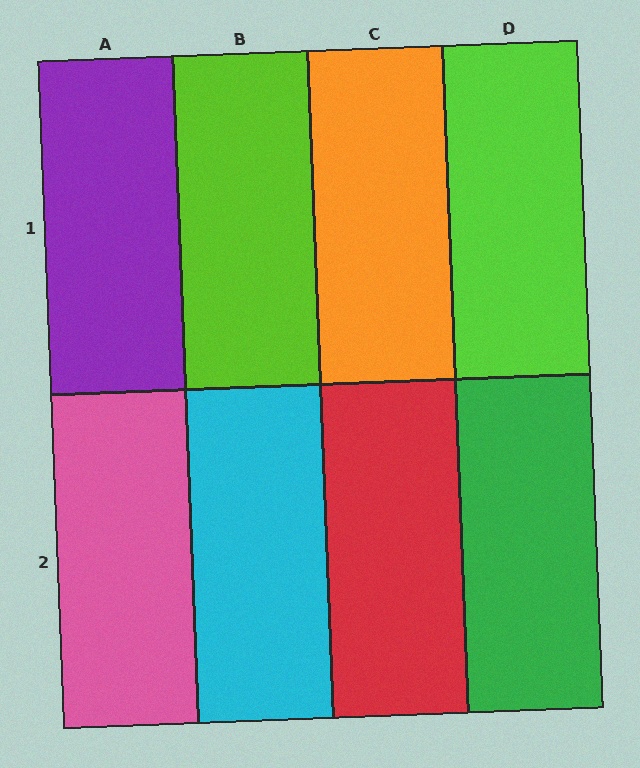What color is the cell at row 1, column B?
Lime.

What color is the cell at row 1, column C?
Orange.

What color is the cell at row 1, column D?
Lime.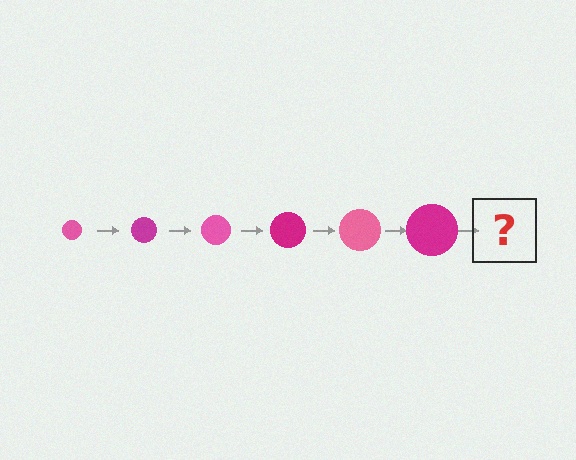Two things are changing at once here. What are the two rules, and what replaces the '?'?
The two rules are that the circle grows larger each step and the color cycles through pink and magenta. The '?' should be a pink circle, larger than the previous one.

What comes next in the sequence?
The next element should be a pink circle, larger than the previous one.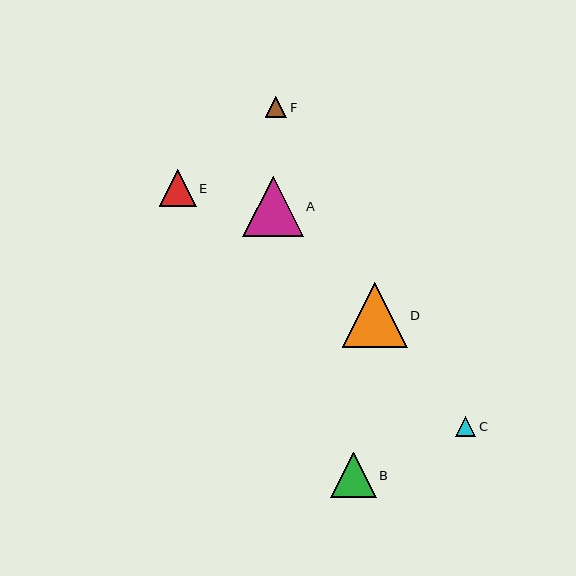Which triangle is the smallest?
Triangle C is the smallest with a size of approximately 20 pixels.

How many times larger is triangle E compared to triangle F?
Triangle E is approximately 1.7 times the size of triangle F.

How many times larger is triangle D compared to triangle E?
Triangle D is approximately 1.8 times the size of triangle E.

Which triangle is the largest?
Triangle D is the largest with a size of approximately 64 pixels.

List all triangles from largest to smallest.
From largest to smallest: D, A, B, E, F, C.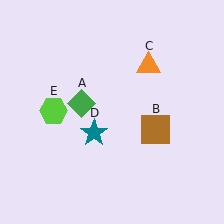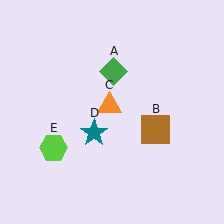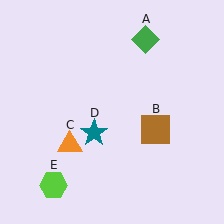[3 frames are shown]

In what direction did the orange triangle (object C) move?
The orange triangle (object C) moved down and to the left.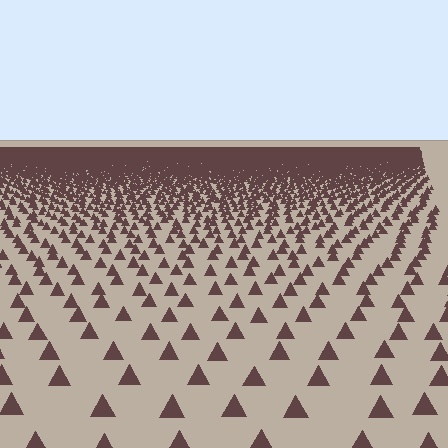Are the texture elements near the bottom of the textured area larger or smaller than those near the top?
Larger. Near the bottom, elements are closer to the viewer and appear at a bigger on-screen size.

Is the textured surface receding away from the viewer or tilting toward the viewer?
The surface is receding away from the viewer. Texture elements get smaller and denser toward the top.